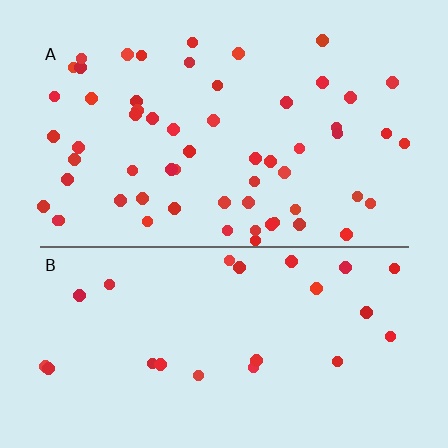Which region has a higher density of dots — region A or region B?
A (the top).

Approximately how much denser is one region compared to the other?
Approximately 2.5× — region A over region B.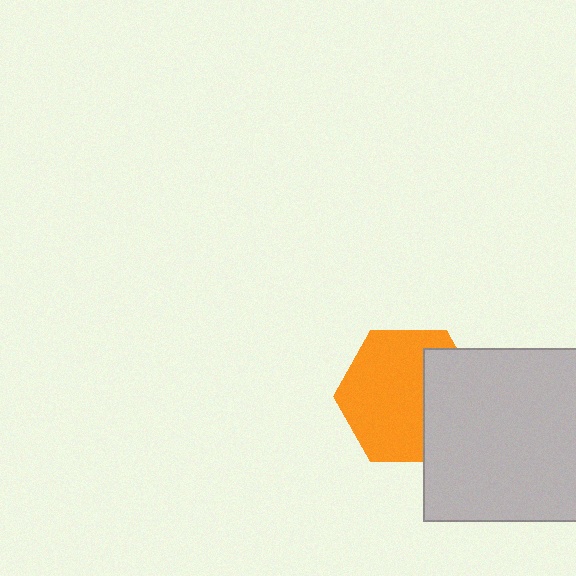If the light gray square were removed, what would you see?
You would see the complete orange hexagon.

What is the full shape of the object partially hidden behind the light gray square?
The partially hidden object is an orange hexagon.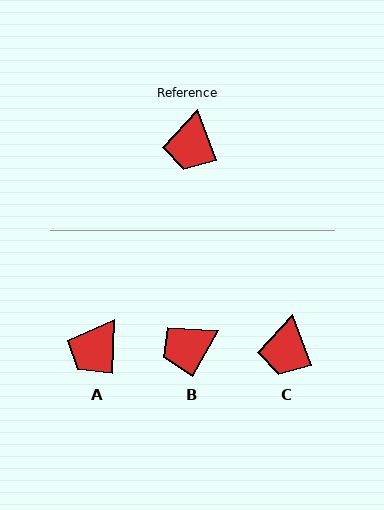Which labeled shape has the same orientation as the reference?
C.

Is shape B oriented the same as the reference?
No, it is off by about 51 degrees.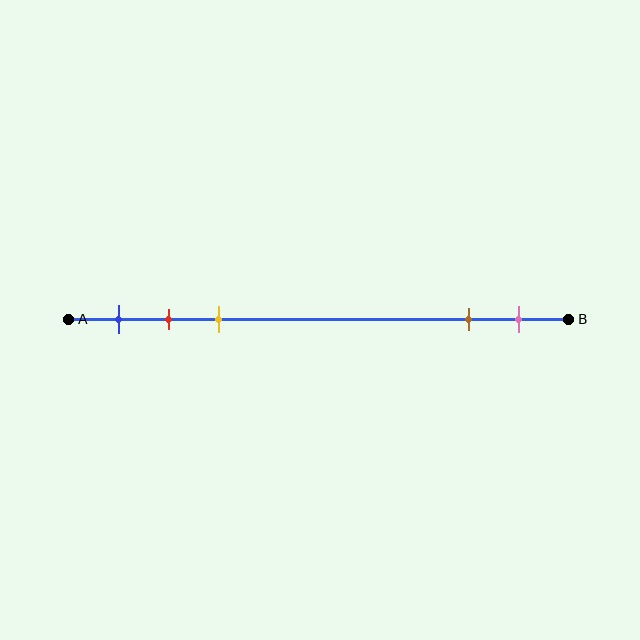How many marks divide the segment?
There are 5 marks dividing the segment.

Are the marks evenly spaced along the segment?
No, the marks are not evenly spaced.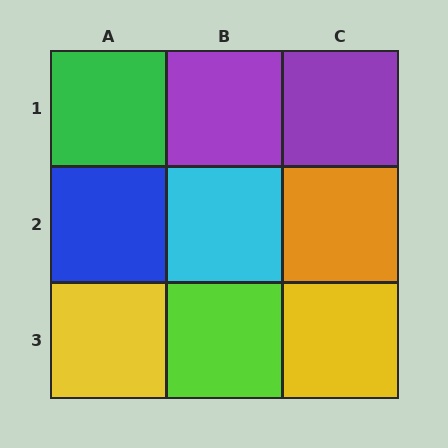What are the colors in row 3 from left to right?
Yellow, lime, yellow.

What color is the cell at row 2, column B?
Cyan.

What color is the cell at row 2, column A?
Blue.